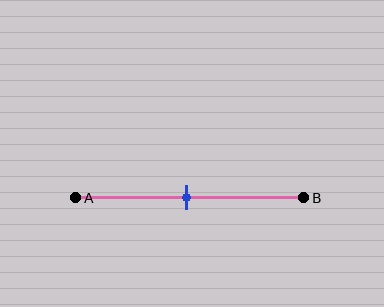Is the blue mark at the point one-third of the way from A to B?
No, the mark is at about 50% from A, not at the 33% one-third point.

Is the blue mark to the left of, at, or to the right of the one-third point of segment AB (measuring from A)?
The blue mark is to the right of the one-third point of segment AB.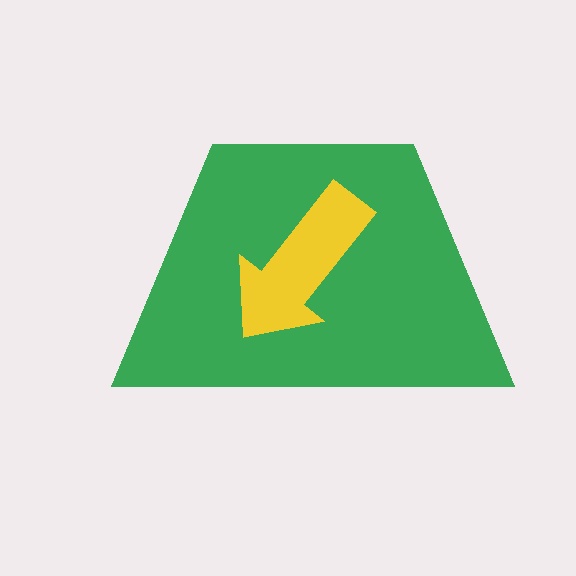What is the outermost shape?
The green trapezoid.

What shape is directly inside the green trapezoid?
The yellow arrow.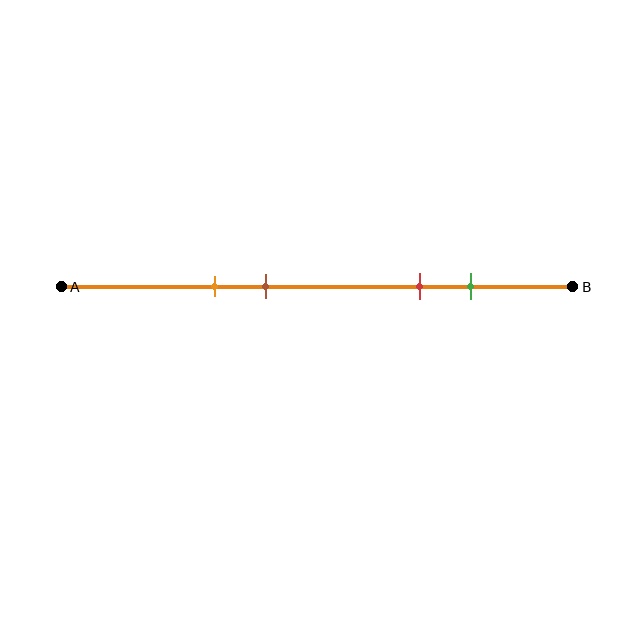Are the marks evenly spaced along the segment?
No, the marks are not evenly spaced.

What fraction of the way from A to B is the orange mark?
The orange mark is approximately 30% (0.3) of the way from A to B.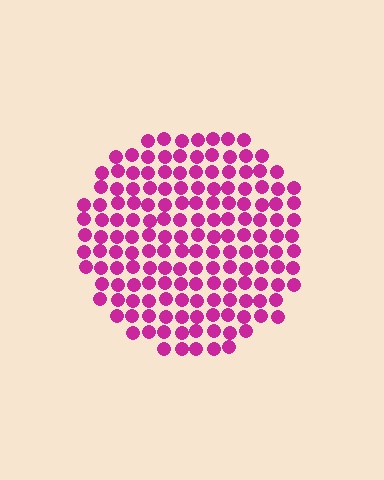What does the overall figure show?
The overall figure shows a circle.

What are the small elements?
The small elements are circles.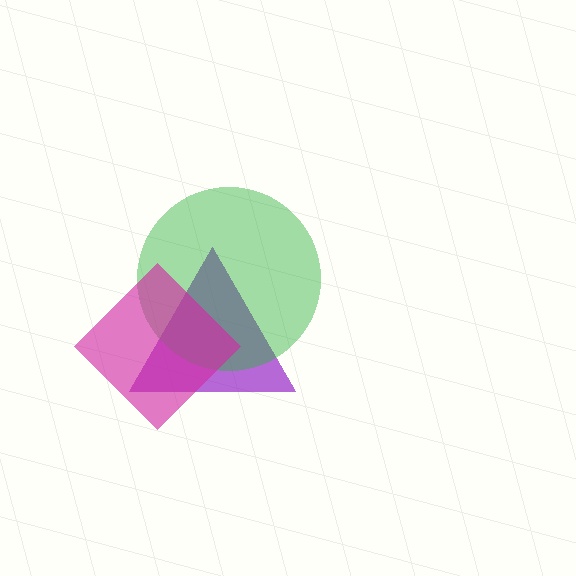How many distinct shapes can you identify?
There are 3 distinct shapes: a purple triangle, a green circle, a magenta diamond.